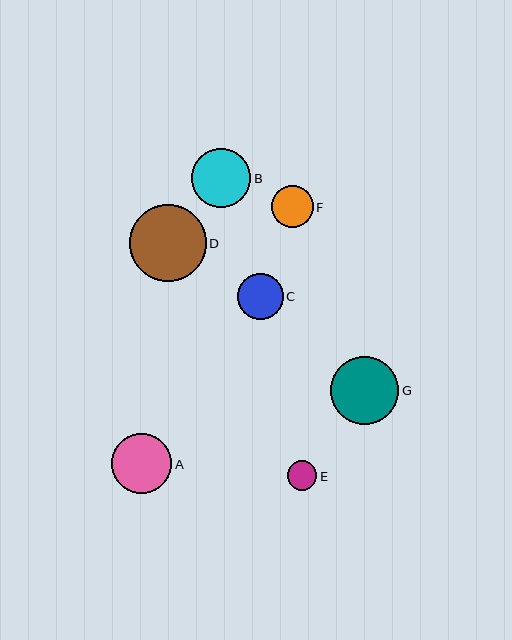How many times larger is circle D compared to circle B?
Circle D is approximately 1.3 times the size of circle B.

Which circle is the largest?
Circle D is the largest with a size of approximately 77 pixels.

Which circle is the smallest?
Circle E is the smallest with a size of approximately 30 pixels.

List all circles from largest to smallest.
From largest to smallest: D, G, A, B, C, F, E.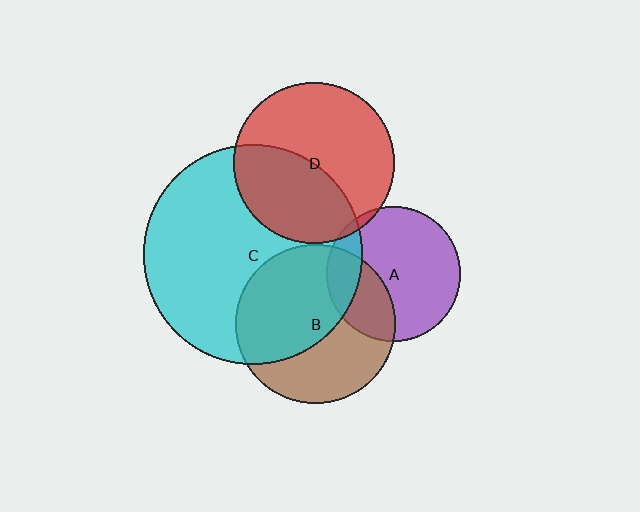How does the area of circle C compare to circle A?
Approximately 2.7 times.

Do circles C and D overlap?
Yes.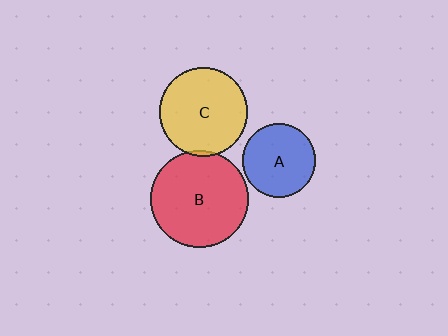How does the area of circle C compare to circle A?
Approximately 1.4 times.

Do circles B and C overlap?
Yes.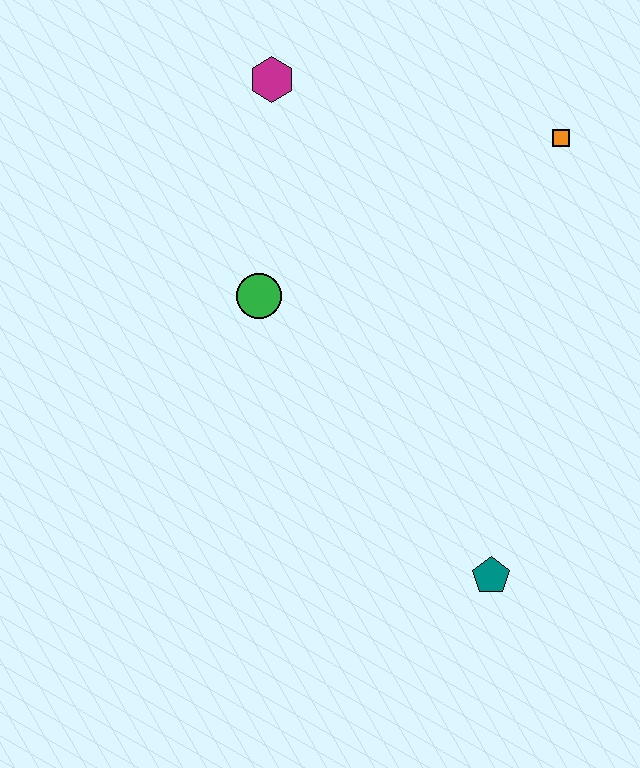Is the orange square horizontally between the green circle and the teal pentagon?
No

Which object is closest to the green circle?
The magenta hexagon is closest to the green circle.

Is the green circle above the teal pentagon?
Yes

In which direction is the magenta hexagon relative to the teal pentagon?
The magenta hexagon is above the teal pentagon.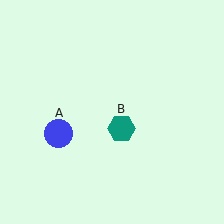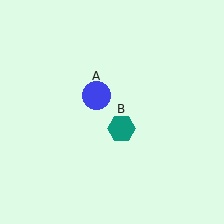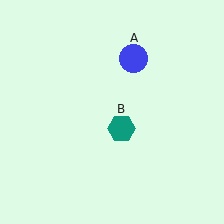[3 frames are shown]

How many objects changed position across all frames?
1 object changed position: blue circle (object A).